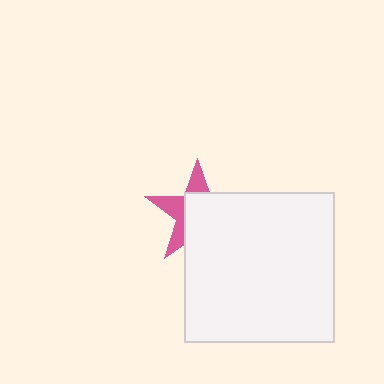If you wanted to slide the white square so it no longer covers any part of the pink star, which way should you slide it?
Slide it toward the lower-right — that is the most direct way to separate the two shapes.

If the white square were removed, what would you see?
You would see the complete pink star.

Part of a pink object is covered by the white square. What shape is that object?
It is a star.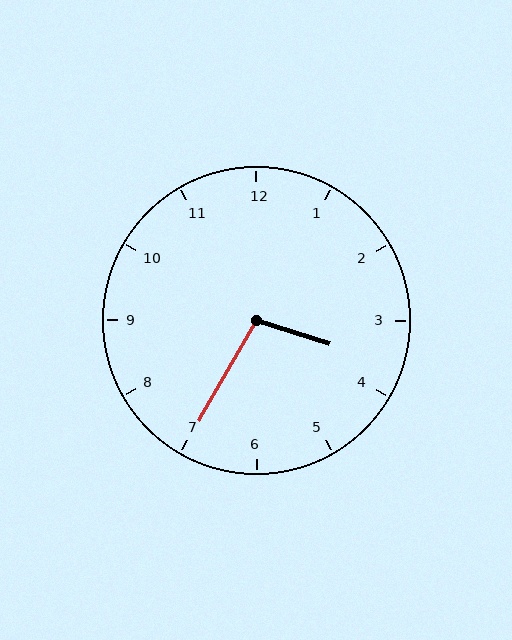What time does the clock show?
3:35.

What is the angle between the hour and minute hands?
Approximately 102 degrees.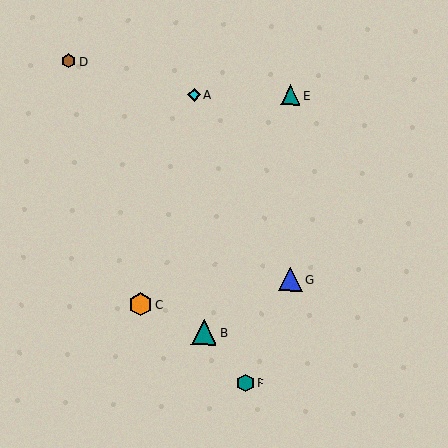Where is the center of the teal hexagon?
The center of the teal hexagon is at (246, 383).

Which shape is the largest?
The teal triangle (labeled B) is the largest.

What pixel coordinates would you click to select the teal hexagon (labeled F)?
Click at (246, 383) to select the teal hexagon F.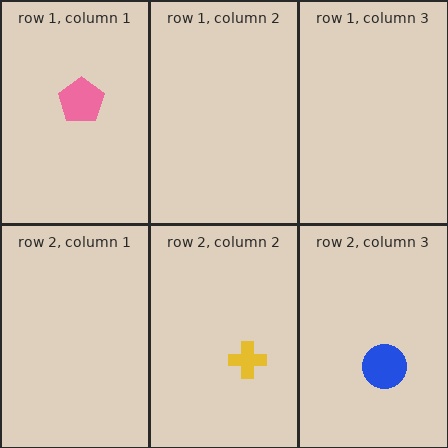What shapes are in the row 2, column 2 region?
The yellow cross.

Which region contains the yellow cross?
The row 2, column 2 region.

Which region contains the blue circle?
The row 2, column 3 region.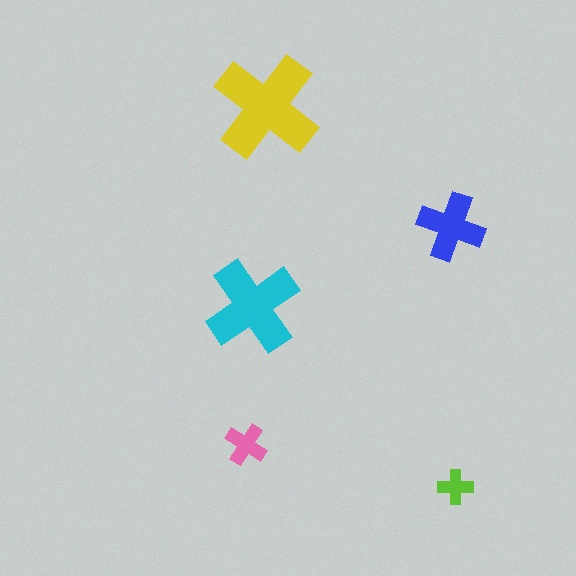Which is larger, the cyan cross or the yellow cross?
The yellow one.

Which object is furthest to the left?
The pink cross is leftmost.